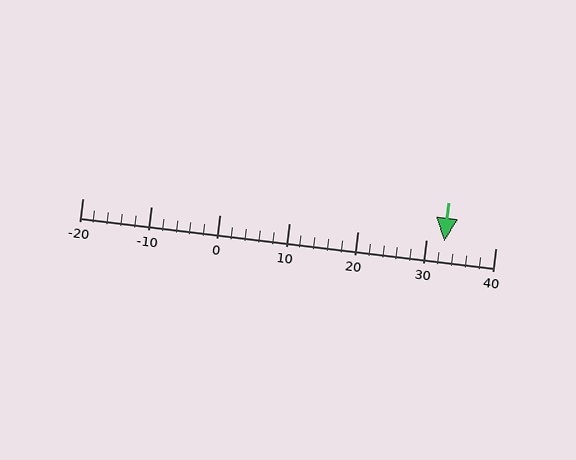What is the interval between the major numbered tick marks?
The major tick marks are spaced 10 units apart.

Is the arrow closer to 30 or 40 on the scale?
The arrow is closer to 30.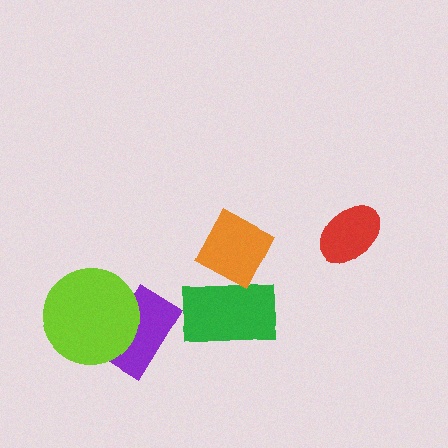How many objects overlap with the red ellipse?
0 objects overlap with the red ellipse.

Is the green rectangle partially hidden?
Yes, it is partially covered by another shape.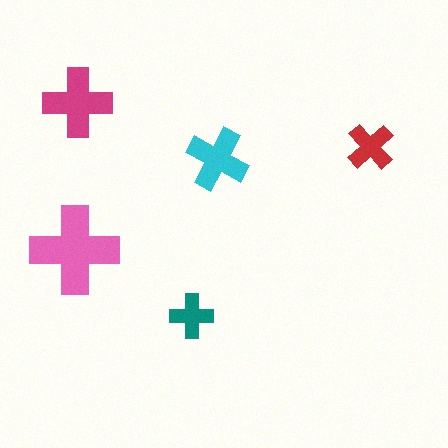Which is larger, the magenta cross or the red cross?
The magenta one.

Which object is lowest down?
The teal cross is bottommost.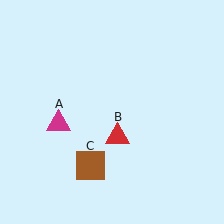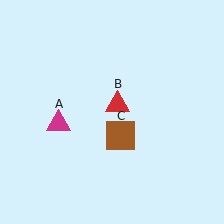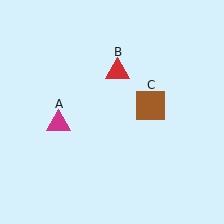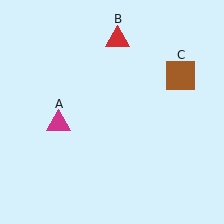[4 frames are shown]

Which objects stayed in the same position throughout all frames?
Magenta triangle (object A) remained stationary.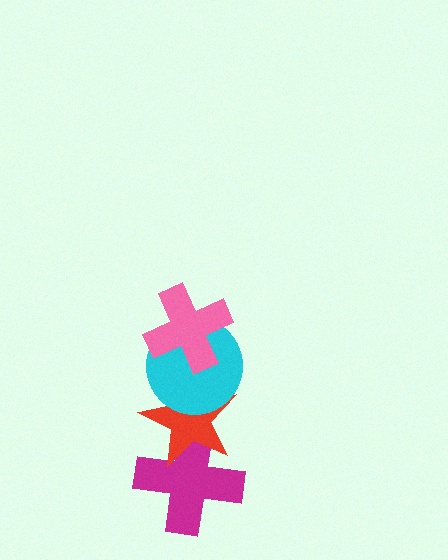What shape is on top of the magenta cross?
The red star is on top of the magenta cross.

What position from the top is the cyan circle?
The cyan circle is 2nd from the top.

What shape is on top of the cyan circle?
The pink cross is on top of the cyan circle.